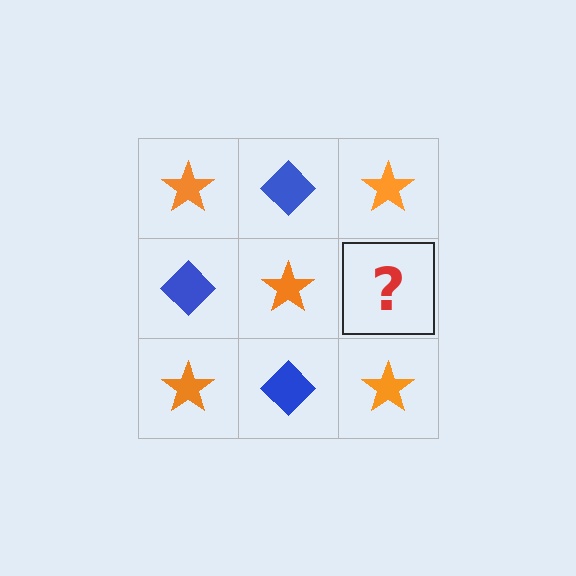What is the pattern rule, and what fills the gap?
The rule is that it alternates orange star and blue diamond in a checkerboard pattern. The gap should be filled with a blue diamond.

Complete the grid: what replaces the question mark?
The question mark should be replaced with a blue diamond.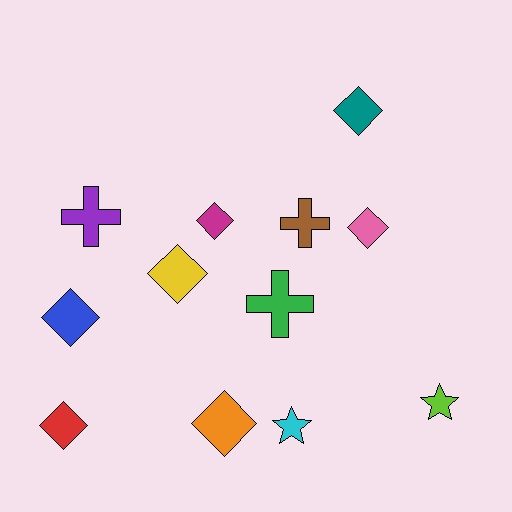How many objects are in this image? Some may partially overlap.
There are 12 objects.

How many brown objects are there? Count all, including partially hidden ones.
There is 1 brown object.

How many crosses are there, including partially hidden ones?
There are 3 crosses.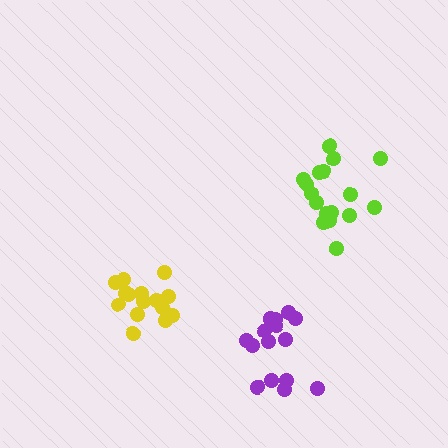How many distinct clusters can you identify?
There are 3 distinct clusters.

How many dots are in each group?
Group 1: 17 dots, Group 2: 15 dots, Group 3: 16 dots (48 total).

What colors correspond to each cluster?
The clusters are colored: lime, yellow, purple.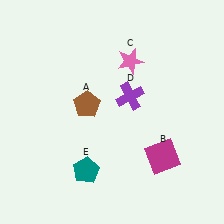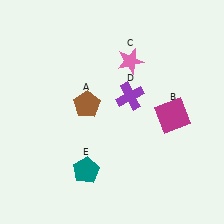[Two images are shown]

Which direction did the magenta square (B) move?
The magenta square (B) moved up.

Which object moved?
The magenta square (B) moved up.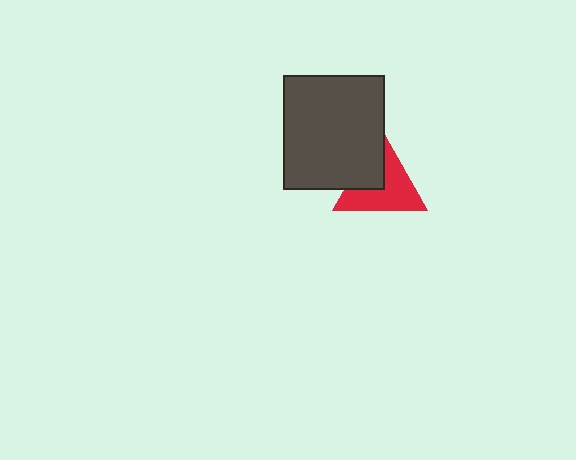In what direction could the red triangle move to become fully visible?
The red triangle could move toward the lower-right. That would shift it out from behind the dark gray rectangle entirely.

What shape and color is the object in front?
The object in front is a dark gray rectangle.